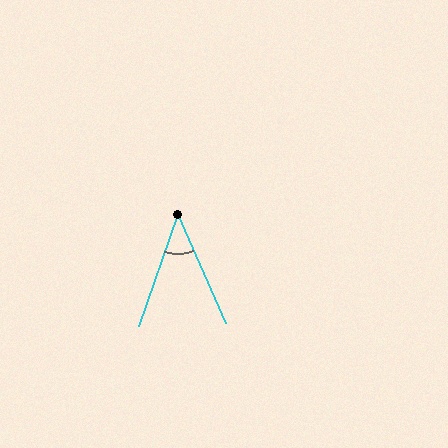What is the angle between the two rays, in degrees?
Approximately 43 degrees.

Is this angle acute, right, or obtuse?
It is acute.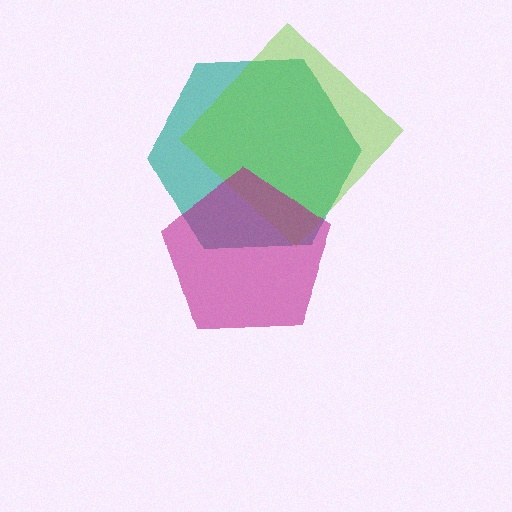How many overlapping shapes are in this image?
There are 3 overlapping shapes in the image.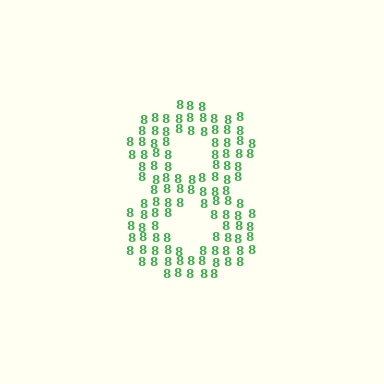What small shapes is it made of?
It is made of small digit 8's.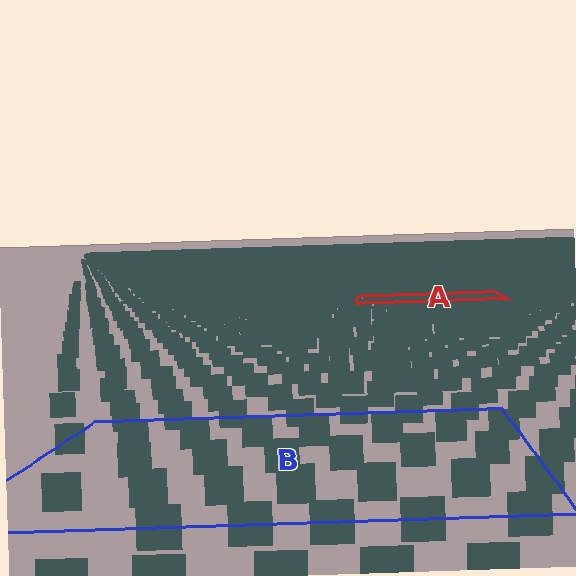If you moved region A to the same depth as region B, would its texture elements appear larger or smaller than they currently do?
They would appear larger. At a closer depth, the same texture elements are projected at a bigger on-screen size.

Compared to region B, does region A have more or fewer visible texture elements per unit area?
Region A has more texture elements per unit area — they are packed more densely because it is farther away.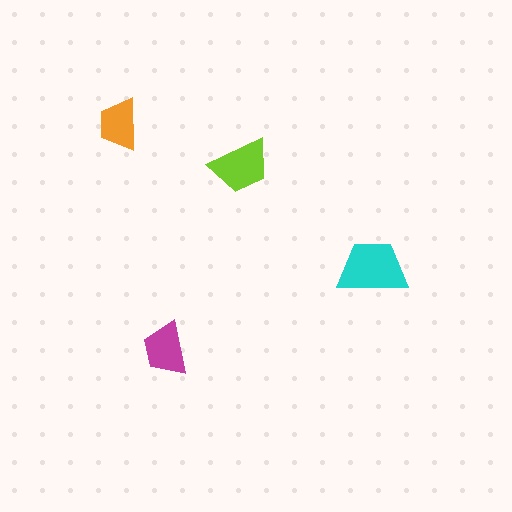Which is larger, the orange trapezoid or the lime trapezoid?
The lime one.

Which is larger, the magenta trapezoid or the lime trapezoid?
The lime one.